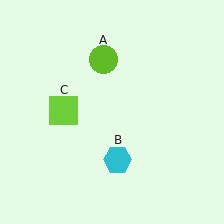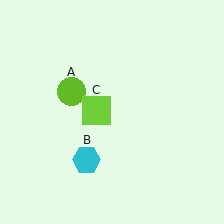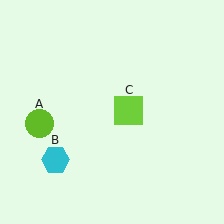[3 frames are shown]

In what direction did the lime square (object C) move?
The lime square (object C) moved right.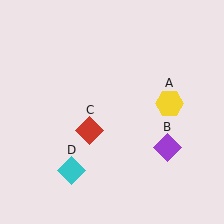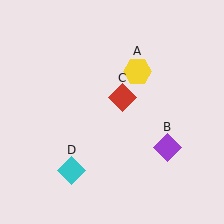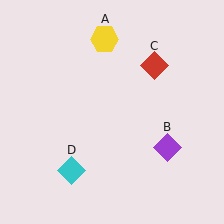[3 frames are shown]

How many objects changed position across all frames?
2 objects changed position: yellow hexagon (object A), red diamond (object C).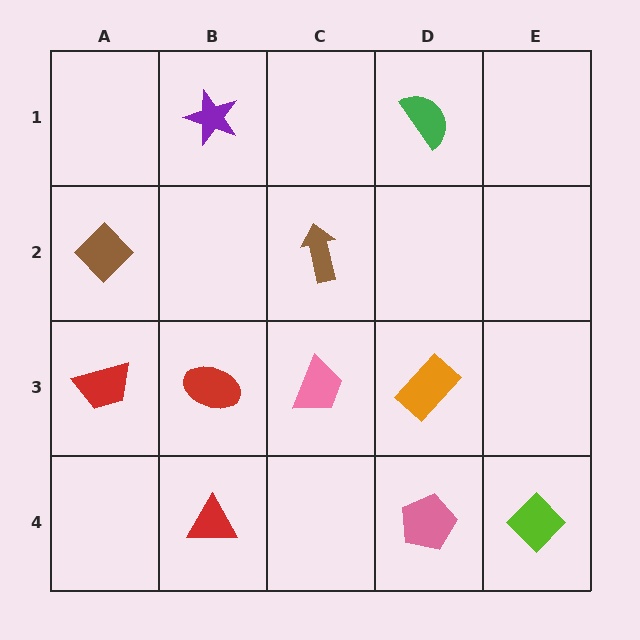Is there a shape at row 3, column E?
No, that cell is empty.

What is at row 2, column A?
A brown diamond.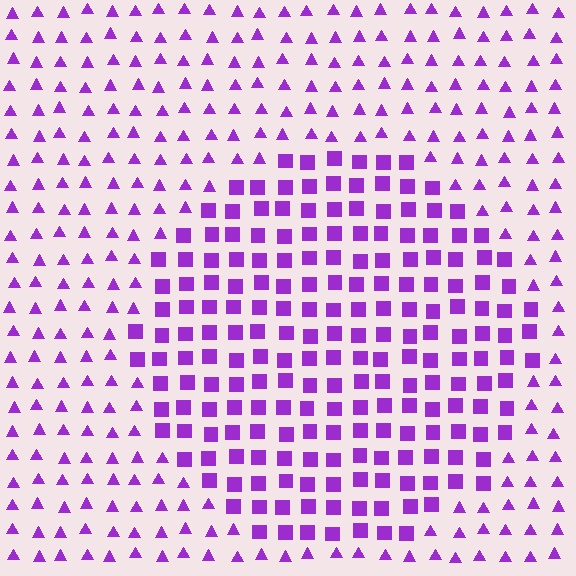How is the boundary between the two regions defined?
The boundary is defined by a change in element shape: squares inside vs. triangles outside. All elements share the same color and spacing.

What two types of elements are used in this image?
The image uses squares inside the circle region and triangles outside it.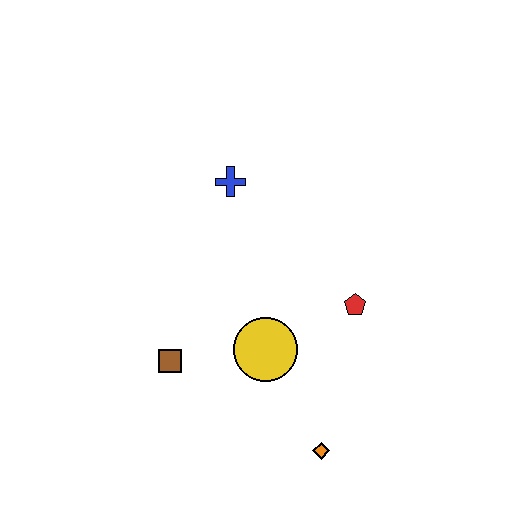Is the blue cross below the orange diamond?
No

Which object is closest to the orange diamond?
The yellow circle is closest to the orange diamond.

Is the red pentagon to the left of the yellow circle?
No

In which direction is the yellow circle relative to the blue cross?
The yellow circle is below the blue cross.